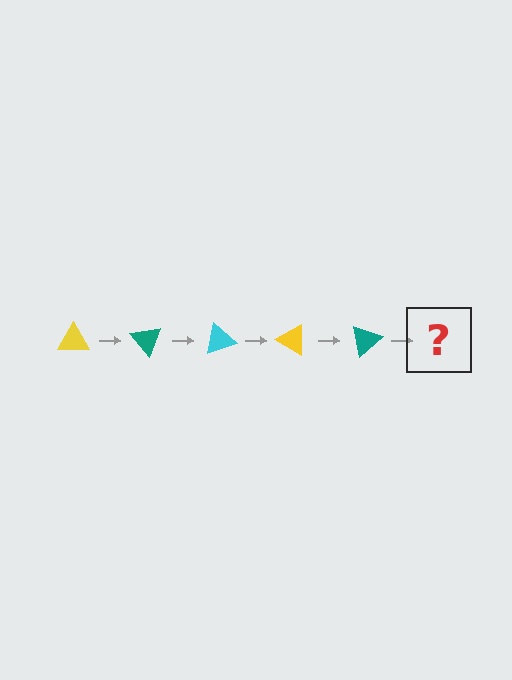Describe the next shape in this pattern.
It should be a cyan triangle, rotated 250 degrees from the start.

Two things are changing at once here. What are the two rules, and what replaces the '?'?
The two rules are that it rotates 50 degrees each step and the color cycles through yellow, teal, and cyan. The '?' should be a cyan triangle, rotated 250 degrees from the start.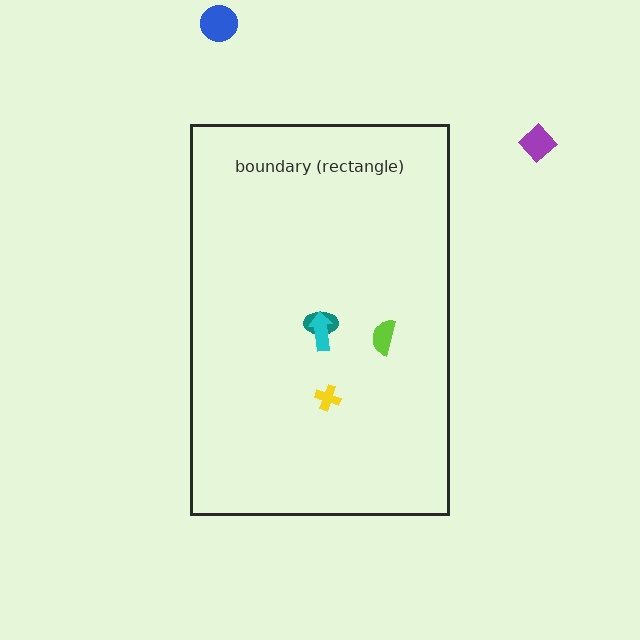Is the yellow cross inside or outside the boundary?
Inside.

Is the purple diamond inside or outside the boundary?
Outside.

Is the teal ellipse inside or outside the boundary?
Inside.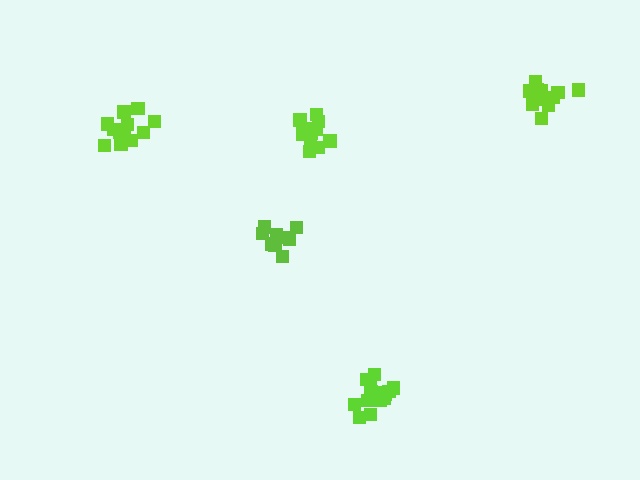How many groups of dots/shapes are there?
There are 5 groups.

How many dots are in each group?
Group 1: 14 dots, Group 2: 10 dots, Group 3: 12 dots, Group 4: 11 dots, Group 5: 13 dots (60 total).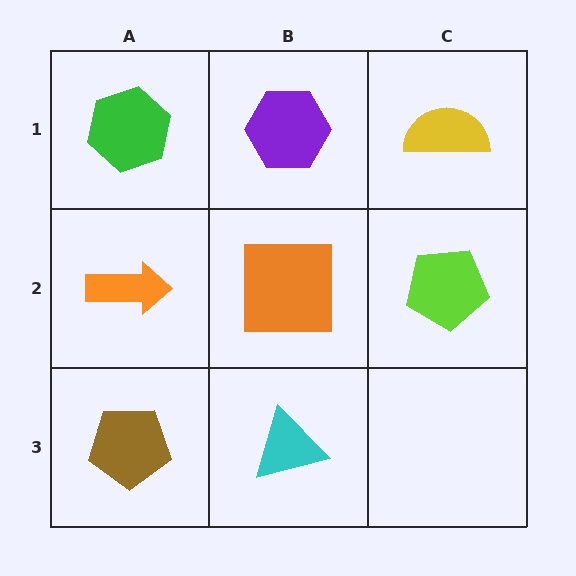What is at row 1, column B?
A purple hexagon.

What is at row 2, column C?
A lime pentagon.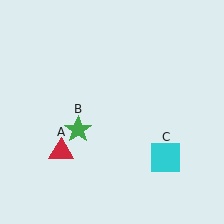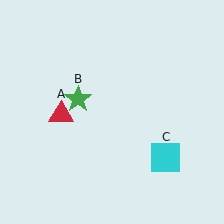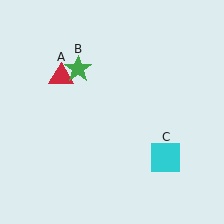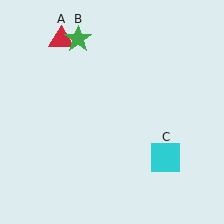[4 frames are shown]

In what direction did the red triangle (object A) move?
The red triangle (object A) moved up.